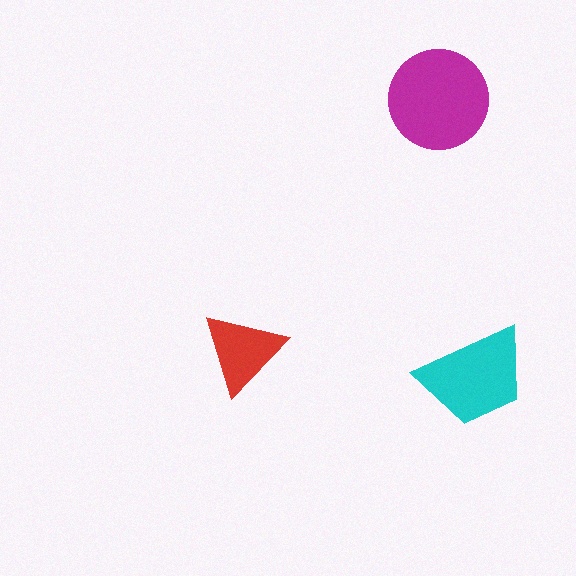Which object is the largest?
The magenta circle.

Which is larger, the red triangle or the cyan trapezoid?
The cyan trapezoid.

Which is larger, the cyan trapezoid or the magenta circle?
The magenta circle.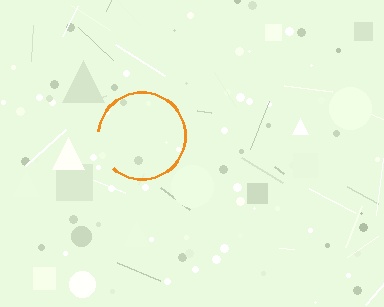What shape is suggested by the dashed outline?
The dashed outline suggests a circle.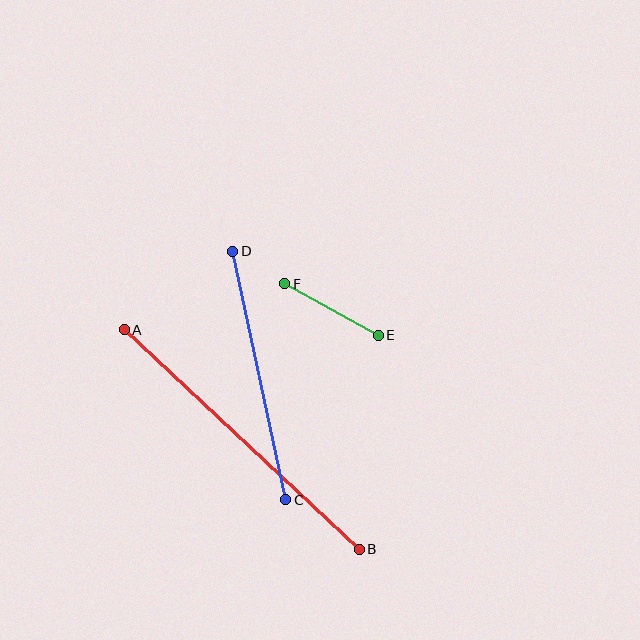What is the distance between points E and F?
The distance is approximately 107 pixels.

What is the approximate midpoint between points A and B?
The midpoint is at approximately (242, 439) pixels.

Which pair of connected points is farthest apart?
Points A and B are farthest apart.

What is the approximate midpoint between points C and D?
The midpoint is at approximately (259, 376) pixels.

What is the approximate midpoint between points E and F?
The midpoint is at approximately (331, 310) pixels.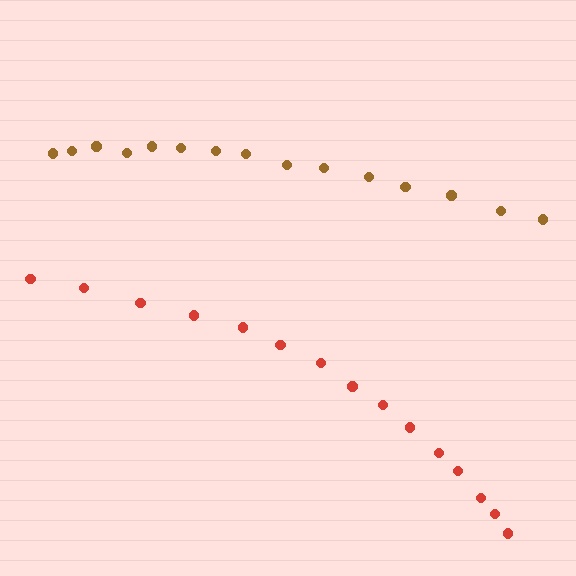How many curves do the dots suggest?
There are 2 distinct paths.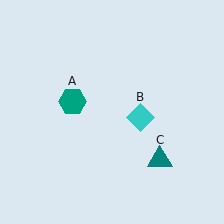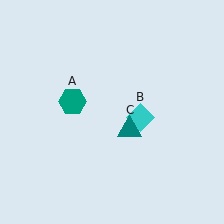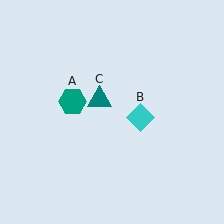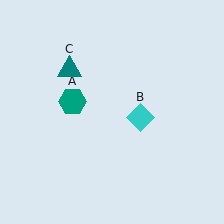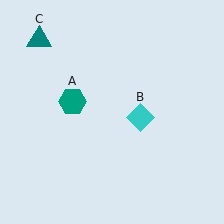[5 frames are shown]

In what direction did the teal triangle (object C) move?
The teal triangle (object C) moved up and to the left.